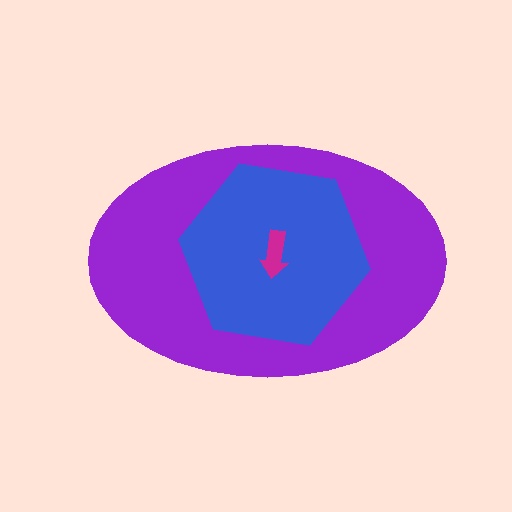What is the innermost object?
The magenta arrow.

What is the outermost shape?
The purple ellipse.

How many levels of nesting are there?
3.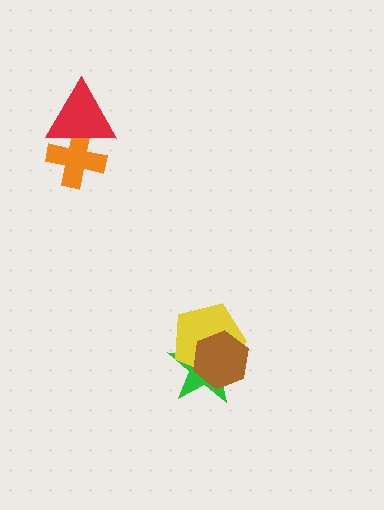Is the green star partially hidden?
Yes, it is partially covered by another shape.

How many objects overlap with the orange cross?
1 object overlaps with the orange cross.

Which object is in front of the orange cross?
The red triangle is in front of the orange cross.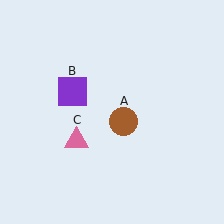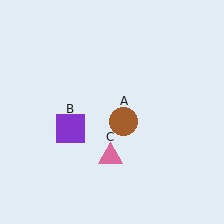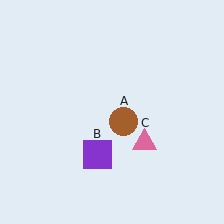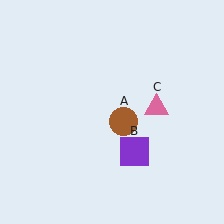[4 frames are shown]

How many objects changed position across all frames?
2 objects changed position: purple square (object B), pink triangle (object C).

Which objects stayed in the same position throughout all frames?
Brown circle (object A) remained stationary.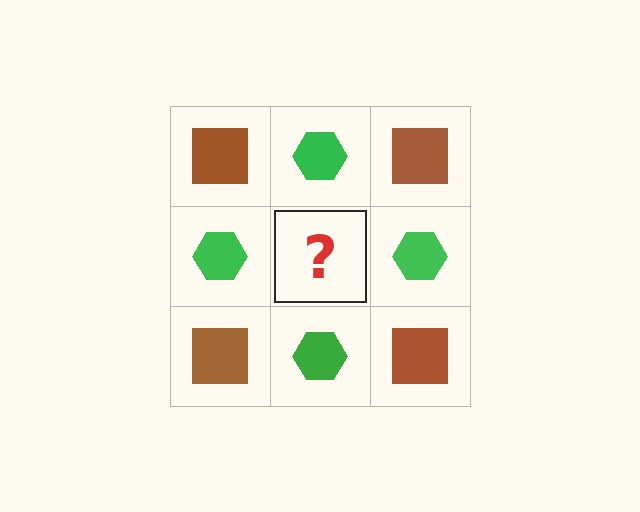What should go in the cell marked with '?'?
The missing cell should contain a brown square.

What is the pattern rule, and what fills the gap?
The rule is that it alternates brown square and green hexagon in a checkerboard pattern. The gap should be filled with a brown square.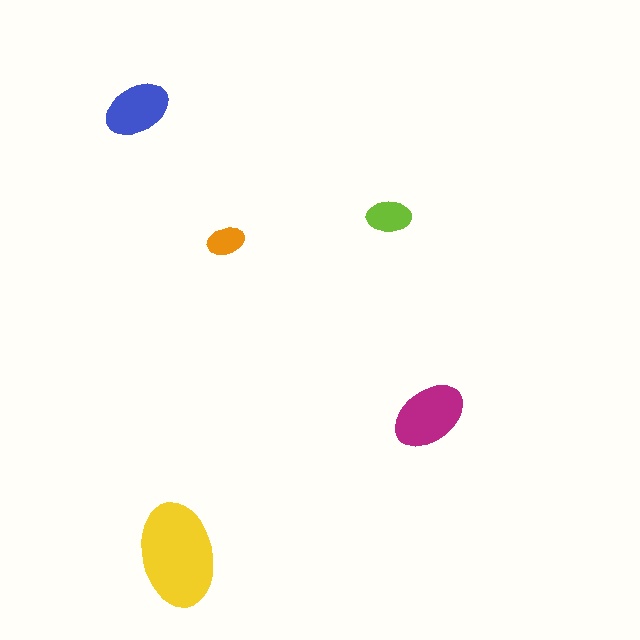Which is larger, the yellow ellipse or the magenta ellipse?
The yellow one.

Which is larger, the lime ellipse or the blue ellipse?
The blue one.